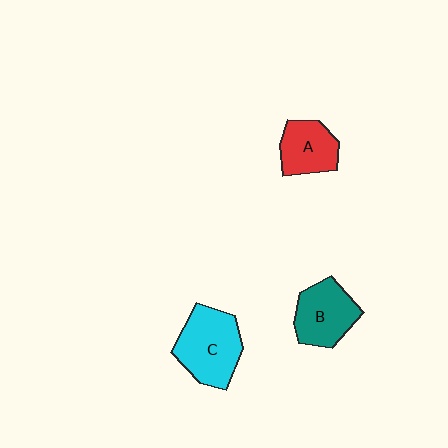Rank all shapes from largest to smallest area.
From largest to smallest: C (cyan), B (teal), A (red).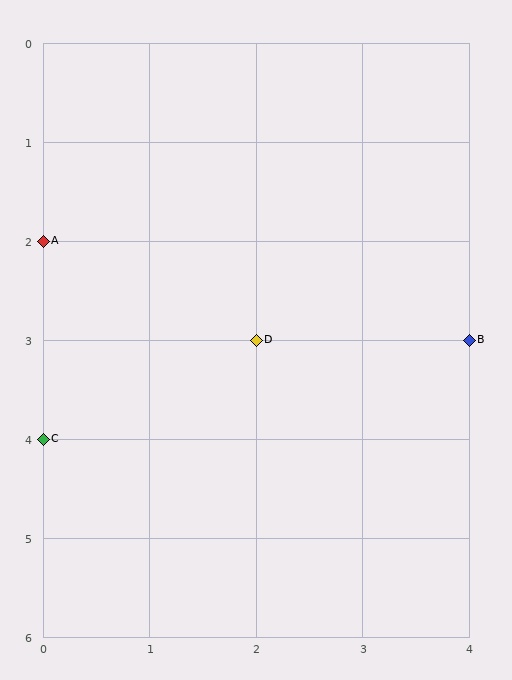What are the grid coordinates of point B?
Point B is at grid coordinates (4, 3).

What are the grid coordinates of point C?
Point C is at grid coordinates (0, 4).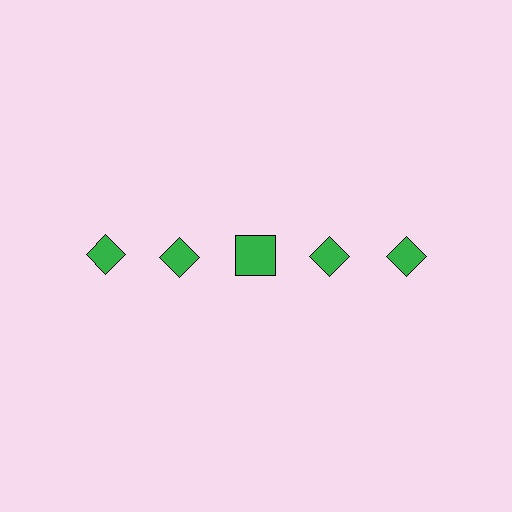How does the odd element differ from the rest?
It has a different shape: square instead of diamond.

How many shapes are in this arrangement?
There are 5 shapes arranged in a grid pattern.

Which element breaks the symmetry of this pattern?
The green square in the top row, center column breaks the symmetry. All other shapes are green diamonds.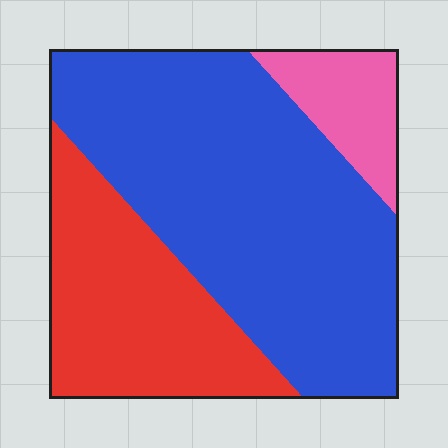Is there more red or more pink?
Red.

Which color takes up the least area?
Pink, at roughly 10%.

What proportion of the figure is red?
Red covers roughly 30% of the figure.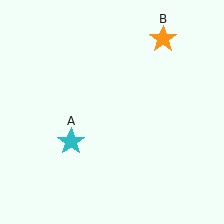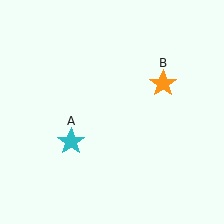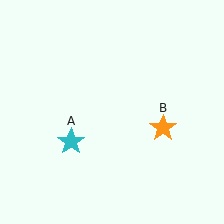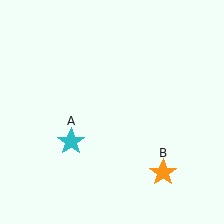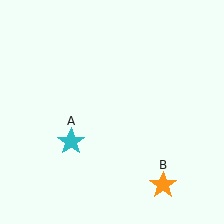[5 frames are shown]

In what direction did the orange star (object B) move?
The orange star (object B) moved down.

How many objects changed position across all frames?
1 object changed position: orange star (object B).